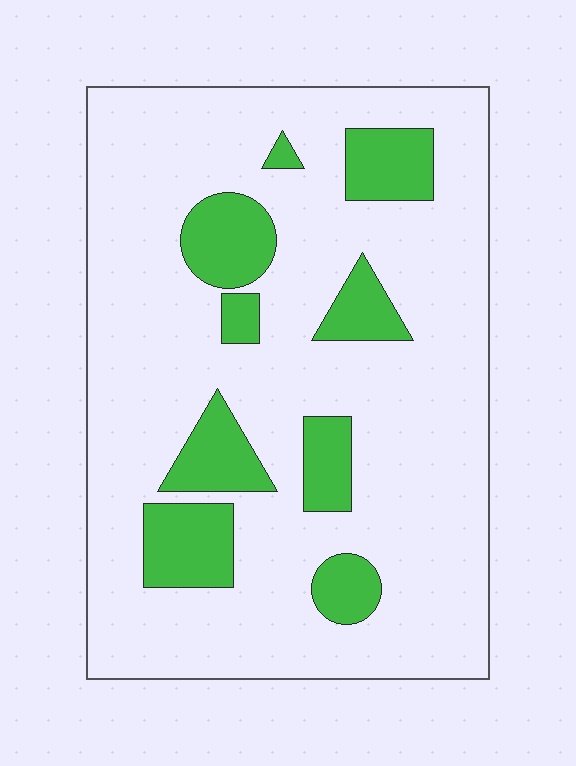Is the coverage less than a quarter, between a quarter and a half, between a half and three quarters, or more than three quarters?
Less than a quarter.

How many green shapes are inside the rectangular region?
9.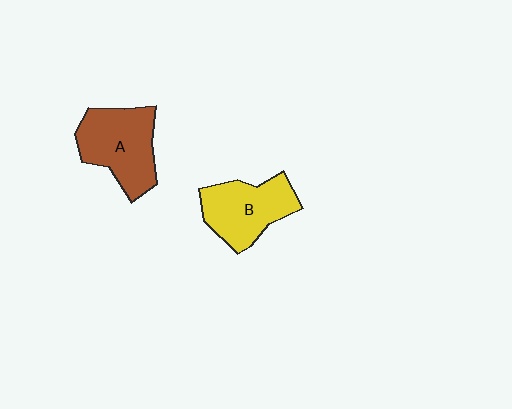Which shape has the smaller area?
Shape B (yellow).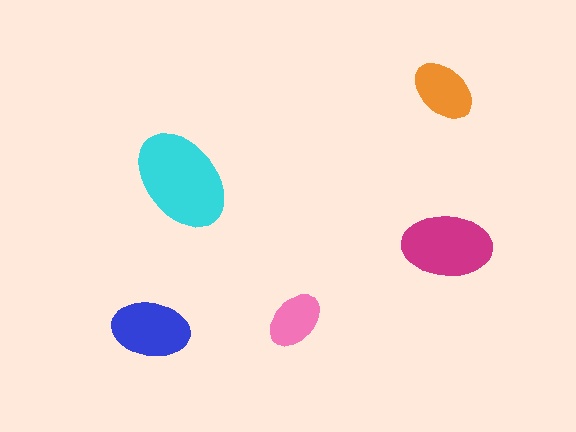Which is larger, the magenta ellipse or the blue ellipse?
The magenta one.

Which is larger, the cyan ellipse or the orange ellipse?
The cyan one.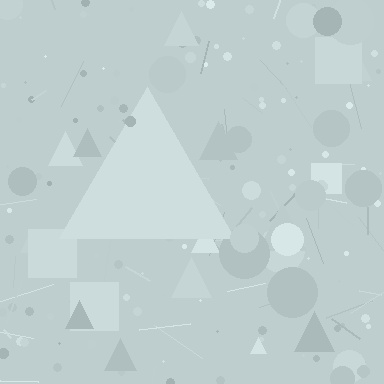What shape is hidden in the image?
A triangle is hidden in the image.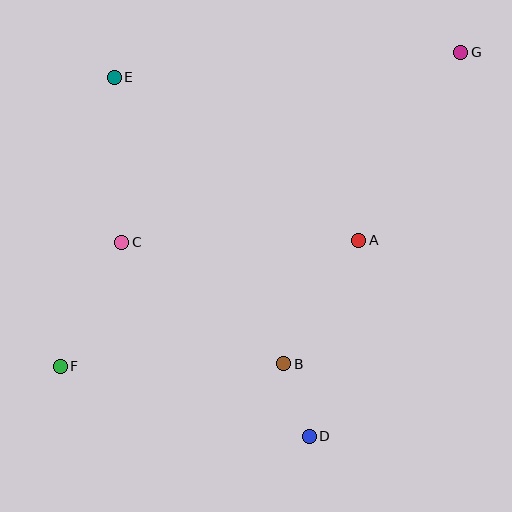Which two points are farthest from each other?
Points F and G are farthest from each other.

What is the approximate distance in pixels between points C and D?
The distance between C and D is approximately 269 pixels.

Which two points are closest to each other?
Points B and D are closest to each other.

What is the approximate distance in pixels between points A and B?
The distance between A and B is approximately 145 pixels.